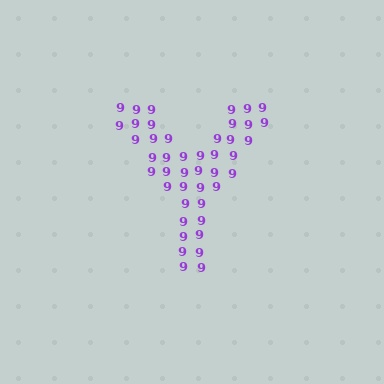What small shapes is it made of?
It is made of small digit 9's.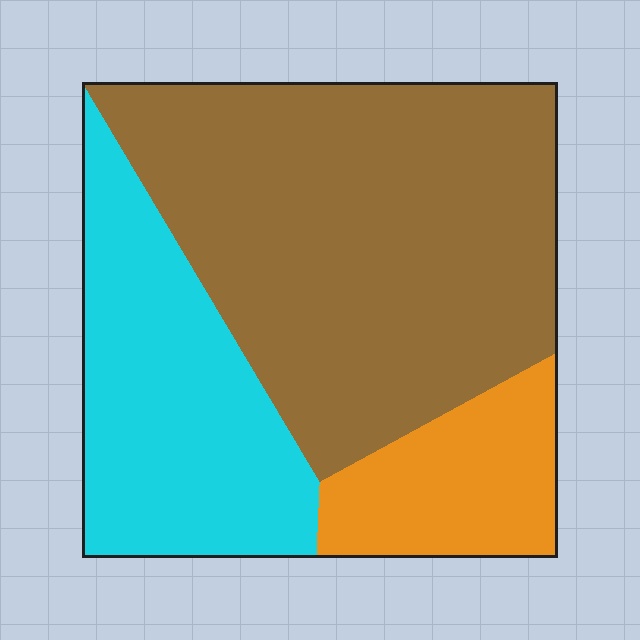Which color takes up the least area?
Orange, at roughly 15%.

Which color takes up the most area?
Brown, at roughly 55%.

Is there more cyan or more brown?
Brown.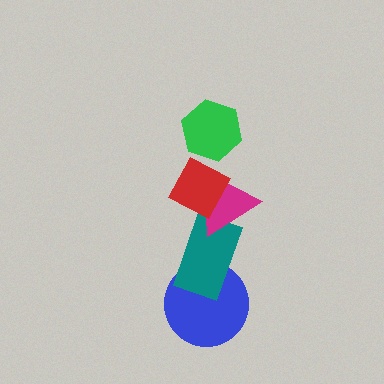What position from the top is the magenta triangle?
The magenta triangle is 3rd from the top.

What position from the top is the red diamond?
The red diamond is 2nd from the top.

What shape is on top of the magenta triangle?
The red diamond is on top of the magenta triangle.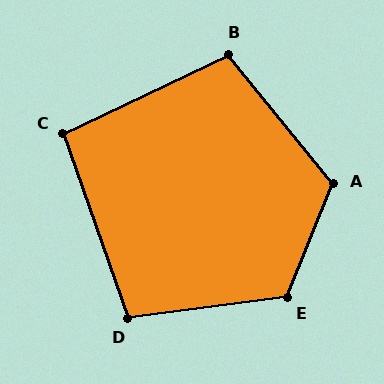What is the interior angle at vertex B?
Approximately 104 degrees (obtuse).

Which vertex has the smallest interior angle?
C, at approximately 96 degrees.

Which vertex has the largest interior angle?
E, at approximately 120 degrees.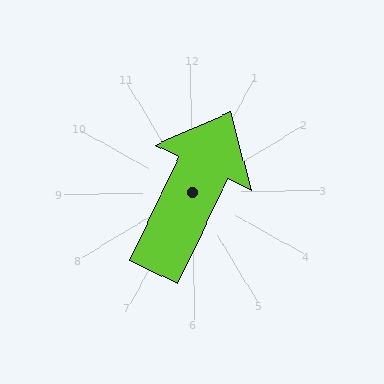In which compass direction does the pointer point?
Northeast.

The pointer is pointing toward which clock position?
Roughly 1 o'clock.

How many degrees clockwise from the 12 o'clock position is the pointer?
Approximately 27 degrees.